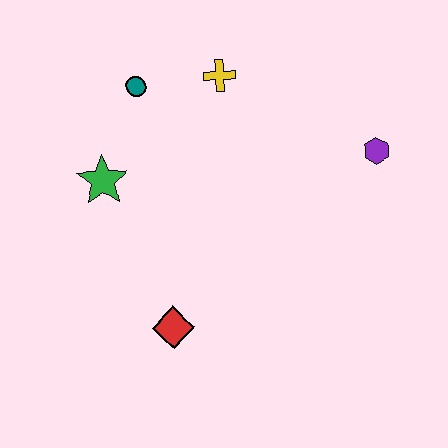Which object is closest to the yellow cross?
The teal circle is closest to the yellow cross.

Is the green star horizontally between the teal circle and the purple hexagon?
No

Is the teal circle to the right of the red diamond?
No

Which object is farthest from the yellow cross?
The red diamond is farthest from the yellow cross.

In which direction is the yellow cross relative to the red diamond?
The yellow cross is above the red diamond.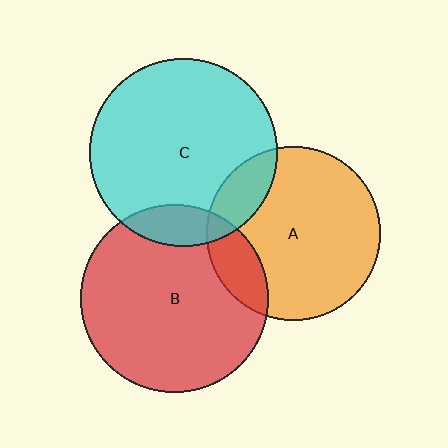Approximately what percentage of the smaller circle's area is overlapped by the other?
Approximately 15%.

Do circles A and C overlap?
Yes.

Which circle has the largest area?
Circle C (cyan).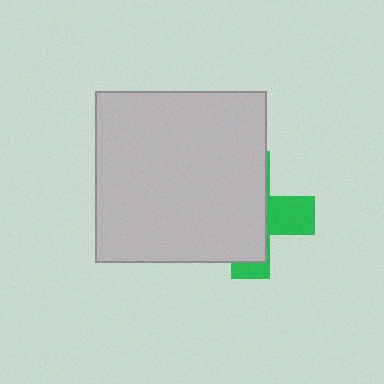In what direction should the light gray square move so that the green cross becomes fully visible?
The light gray square should move left. That is the shortest direction to clear the overlap and leave the green cross fully visible.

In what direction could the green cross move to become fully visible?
The green cross could move right. That would shift it out from behind the light gray square entirely.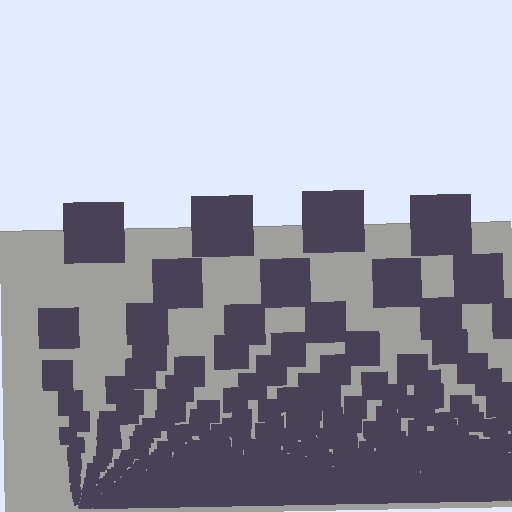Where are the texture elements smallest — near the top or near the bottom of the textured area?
Near the bottom.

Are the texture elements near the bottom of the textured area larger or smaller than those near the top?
Smaller. The gradient is inverted — elements near the bottom are smaller and denser.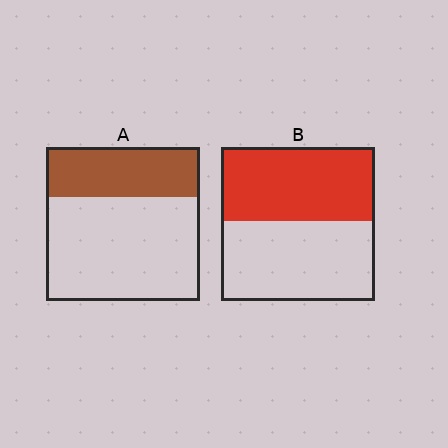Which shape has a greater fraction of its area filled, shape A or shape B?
Shape B.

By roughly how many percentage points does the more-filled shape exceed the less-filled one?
By roughly 15 percentage points (B over A).